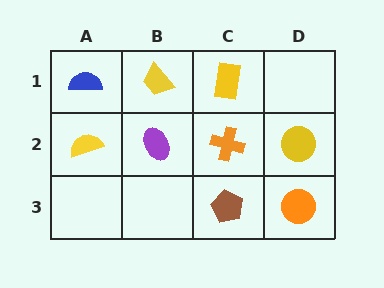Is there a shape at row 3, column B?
No, that cell is empty.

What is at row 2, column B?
A purple ellipse.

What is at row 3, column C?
A brown pentagon.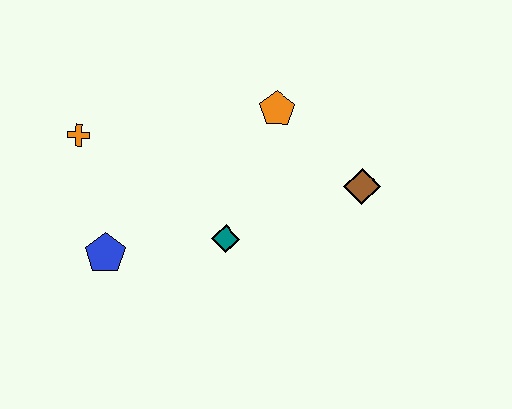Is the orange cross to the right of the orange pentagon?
No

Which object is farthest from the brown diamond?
The orange cross is farthest from the brown diamond.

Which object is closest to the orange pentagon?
The brown diamond is closest to the orange pentagon.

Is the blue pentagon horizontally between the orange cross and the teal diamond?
Yes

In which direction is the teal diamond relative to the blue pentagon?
The teal diamond is to the right of the blue pentagon.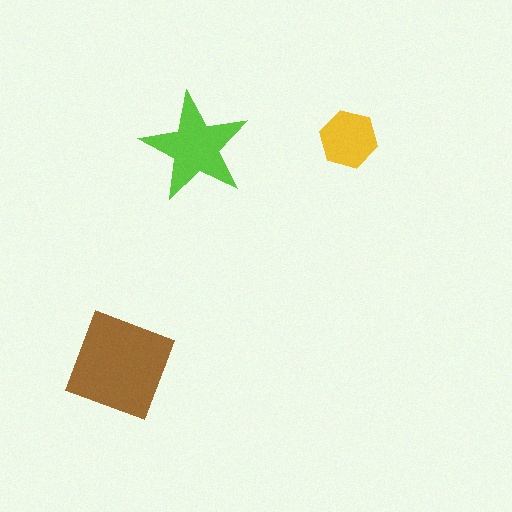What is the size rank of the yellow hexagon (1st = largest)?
3rd.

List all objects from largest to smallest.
The brown square, the lime star, the yellow hexagon.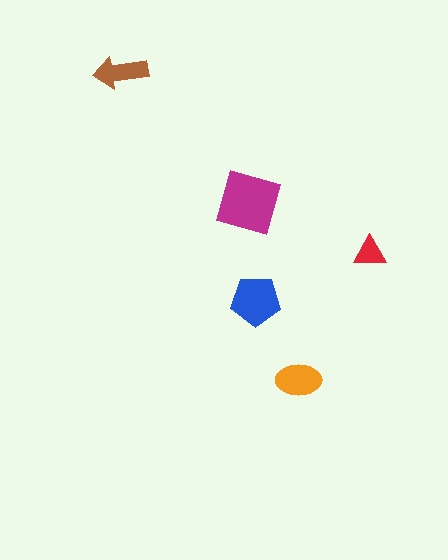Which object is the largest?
The magenta square.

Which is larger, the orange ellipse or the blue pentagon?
The blue pentagon.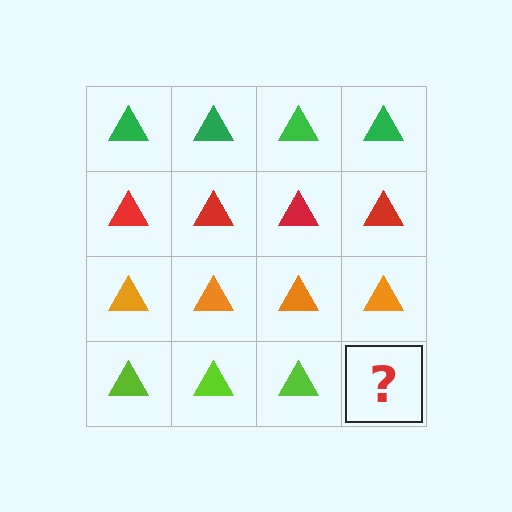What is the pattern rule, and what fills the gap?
The rule is that each row has a consistent color. The gap should be filled with a lime triangle.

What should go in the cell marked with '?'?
The missing cell should contain a lime triangle.